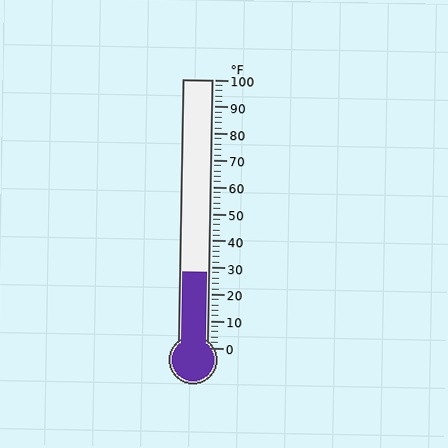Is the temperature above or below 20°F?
The temperature is above 20°F.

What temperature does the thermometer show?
The thermometer shows approximately 28°F.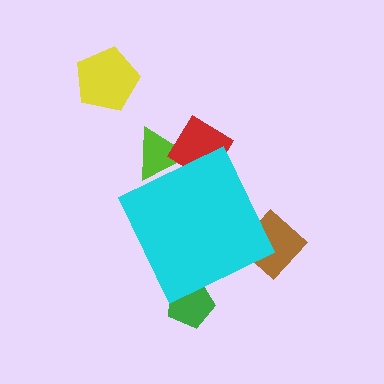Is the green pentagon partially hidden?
Yes, the green pentagon is partially hidden behind the cyan diamond.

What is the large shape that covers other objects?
A cyan diamond.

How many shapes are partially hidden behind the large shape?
4 shapes are partially hidden.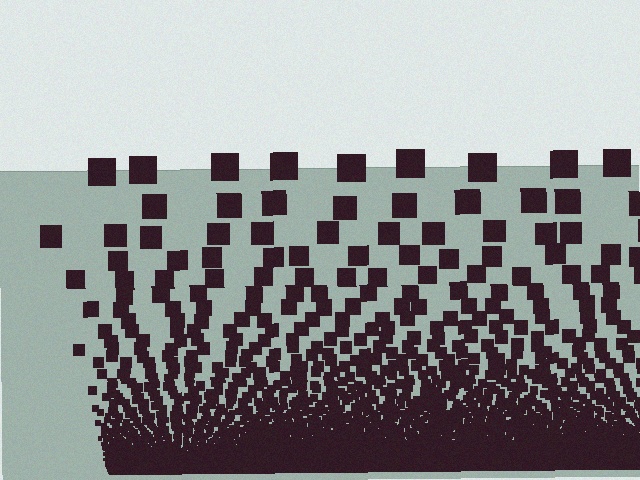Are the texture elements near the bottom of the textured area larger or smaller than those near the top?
Smaller. The gradient is inverted — elements near the bottom are smaller and denser.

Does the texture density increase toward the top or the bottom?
Density increases toward the bottom.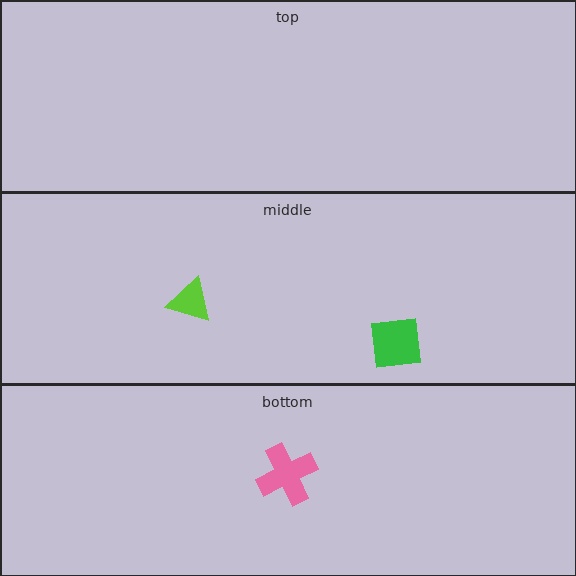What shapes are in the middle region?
The lime triangle, the green square.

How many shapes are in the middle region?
2.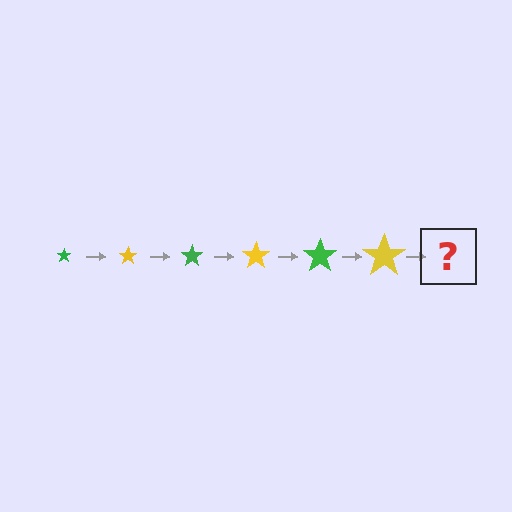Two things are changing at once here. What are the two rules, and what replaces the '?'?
The two rules are that the star grows larger each step and the color cycles through green and yellow. The '?' should be a green star, larger than the previous one.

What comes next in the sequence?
The next element should be a green star, larger than the previous one.